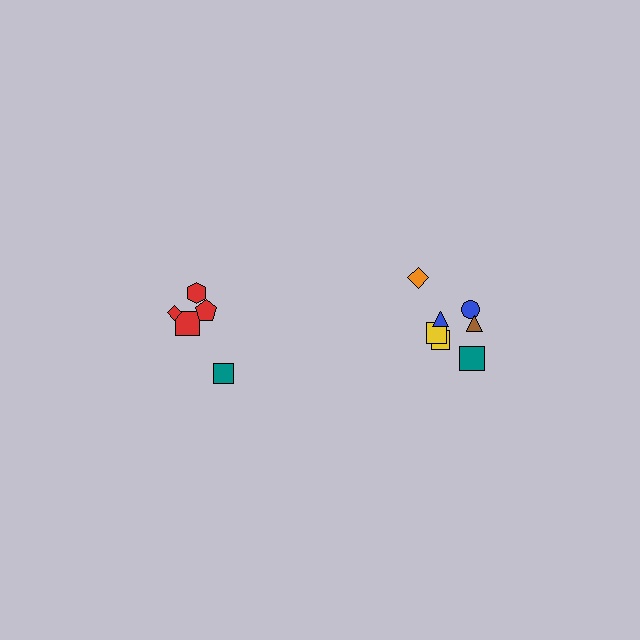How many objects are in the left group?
There are 5 objects.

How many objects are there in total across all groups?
There are 12 objects.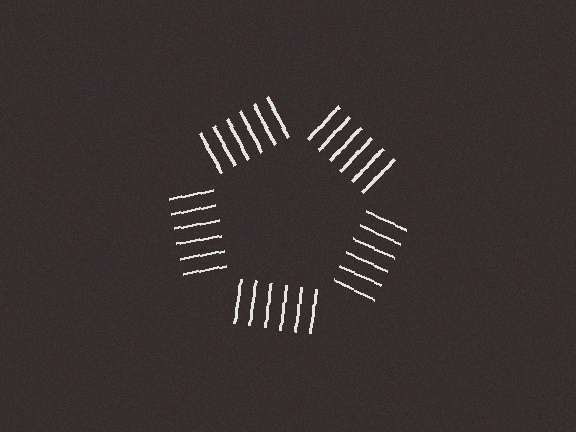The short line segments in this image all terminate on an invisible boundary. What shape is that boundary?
An illusory pentagon — the line segments terminate on its edges but no continuous stroke is drawn.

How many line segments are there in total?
30 — 6 along each of the 5 edges.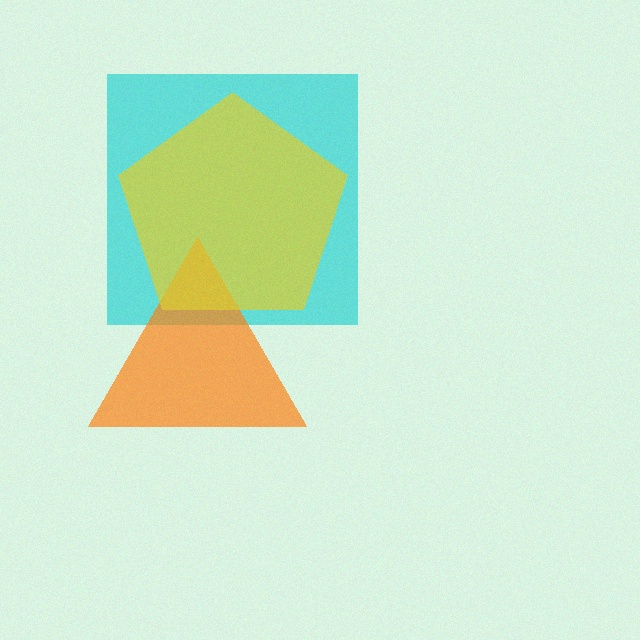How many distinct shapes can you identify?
There are 3 distinct shapes: a cyan square, an orange triangle, a yellow pentagon.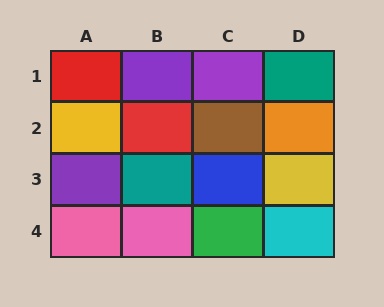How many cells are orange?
1 cell is orange.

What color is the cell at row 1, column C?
Purple.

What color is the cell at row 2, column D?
Orange.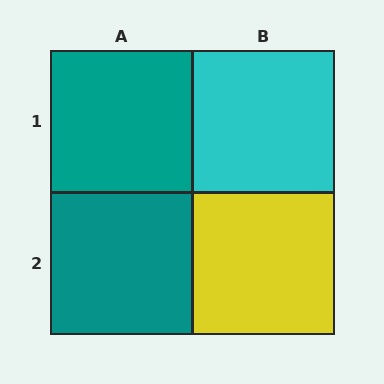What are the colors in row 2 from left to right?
Teal, yellow.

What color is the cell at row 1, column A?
Teal.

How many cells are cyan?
1 cell is cyan.